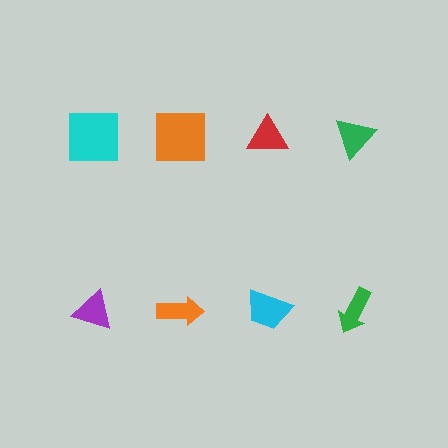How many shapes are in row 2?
4 shapes.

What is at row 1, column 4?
A green triangle.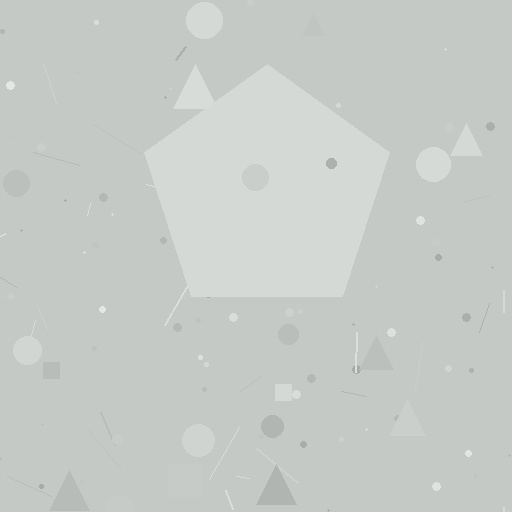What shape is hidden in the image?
A pentagon is hidden in the image.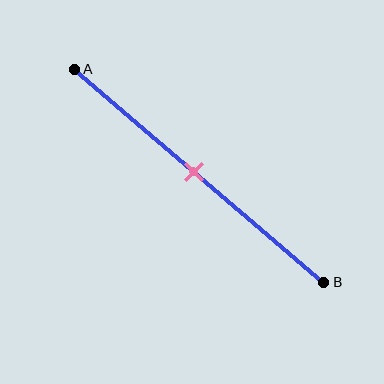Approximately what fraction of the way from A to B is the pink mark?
The pink mark is approximately 50% of the way from A to B.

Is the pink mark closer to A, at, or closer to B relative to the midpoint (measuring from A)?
The pink mark is approximately at the midpoint of segment AB.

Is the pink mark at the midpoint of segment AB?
Yes, the mark is approximately at the midpoint.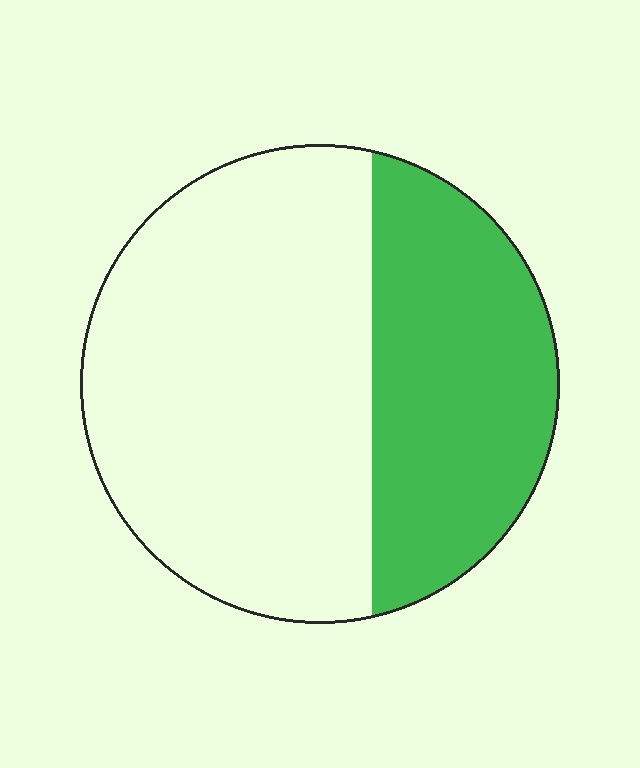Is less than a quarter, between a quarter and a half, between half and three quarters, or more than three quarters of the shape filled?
Between a quarter and a half.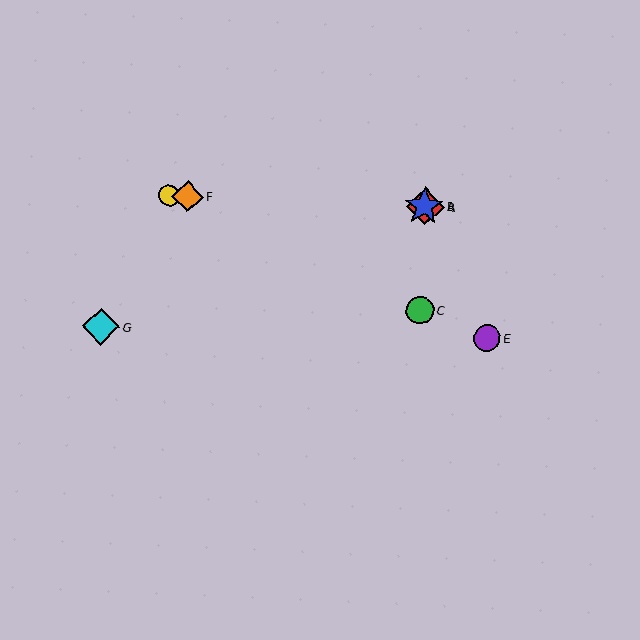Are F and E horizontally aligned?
No, F is at y≈196 and E is at y≈338.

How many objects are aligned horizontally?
4 objects (A, B, D, F) are aligned horizontally.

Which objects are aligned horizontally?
Objects A, B, D, F are aligned horizontally.